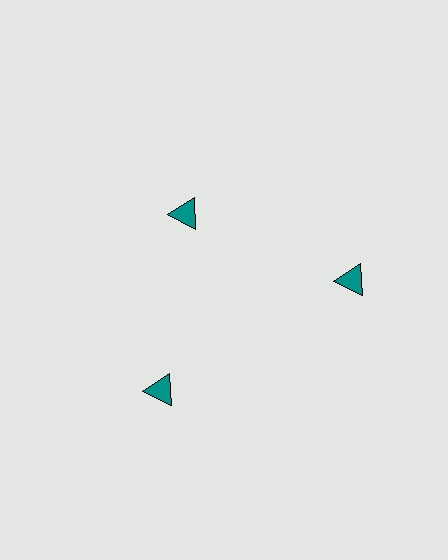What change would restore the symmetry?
The symmetry would be restored by moving it outward, back onto the ring so that all 3 triangles sit at equal angles and equal distance from the center.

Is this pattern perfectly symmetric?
No. The 3 teal triangles are arranged in a ring, but one element near the 11 o'clock position is pulled inward toward the center, breaking the 3-fold rotational symmetry.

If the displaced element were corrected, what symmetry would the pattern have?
It would have 3-fold rotational symmetry — the pattern would map onto itself every 120 degrees.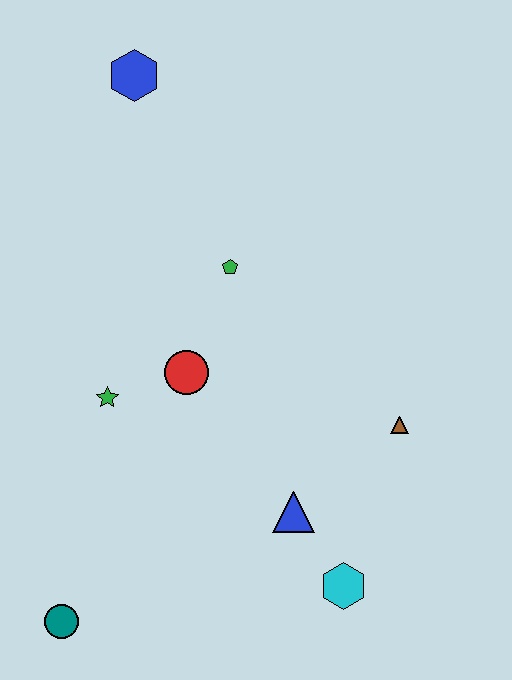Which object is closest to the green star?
The red circle is closest to the green star.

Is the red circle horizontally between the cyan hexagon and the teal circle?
Yes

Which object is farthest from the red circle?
The blue hexagon is farthest from the red circle.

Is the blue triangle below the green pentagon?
Yes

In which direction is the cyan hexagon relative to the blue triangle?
The cyan hexagon is below the blue triangle.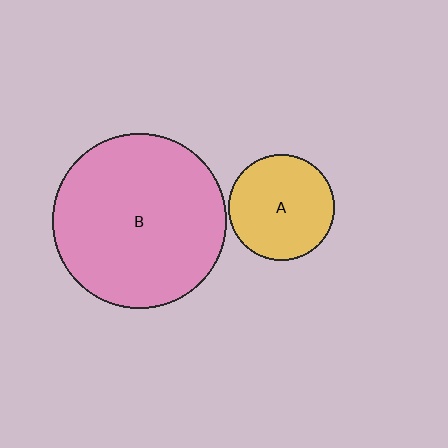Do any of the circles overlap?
No, none of the circles overlap.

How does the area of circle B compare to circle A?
Approximately 2.7 times.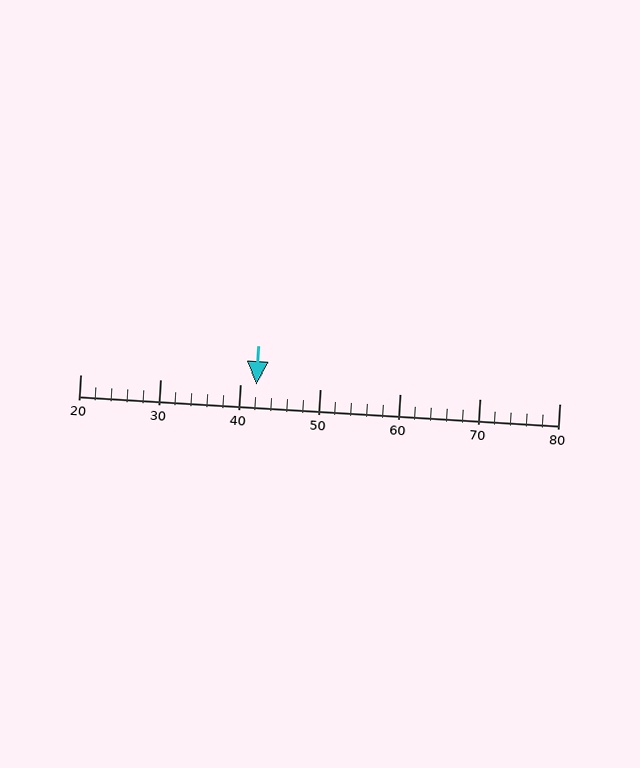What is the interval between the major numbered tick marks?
The major tick marks are spaced 10 units apart.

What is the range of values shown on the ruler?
The ruler shows values from 20 to 80.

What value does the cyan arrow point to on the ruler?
The cyan arrow points to approximately 42.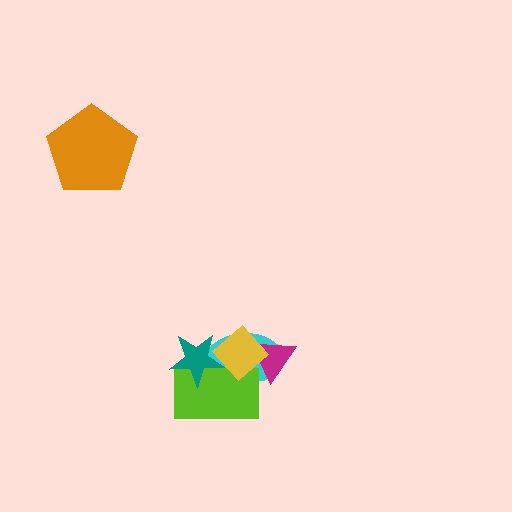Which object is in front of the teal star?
The yellow diamond is in front of the teal star.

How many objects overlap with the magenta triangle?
2 objects overlap with the magenta triangle.